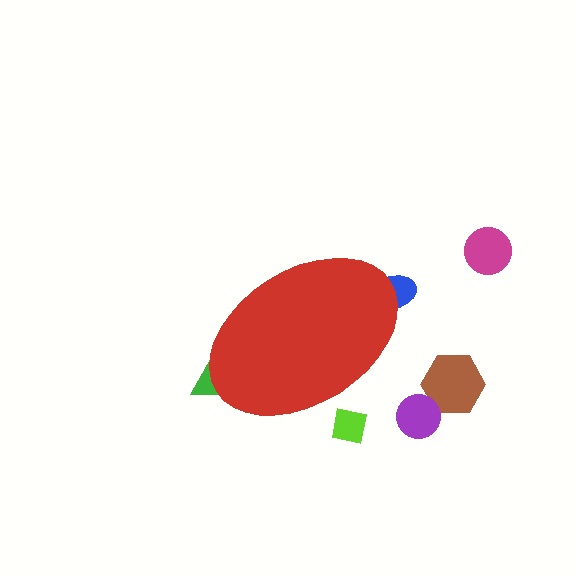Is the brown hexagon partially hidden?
No, the brown hexagon is fully visible.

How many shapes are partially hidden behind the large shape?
3 shapes are partially hidden.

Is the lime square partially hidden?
Yes, the lime square is partially hidden behind the red ellipse.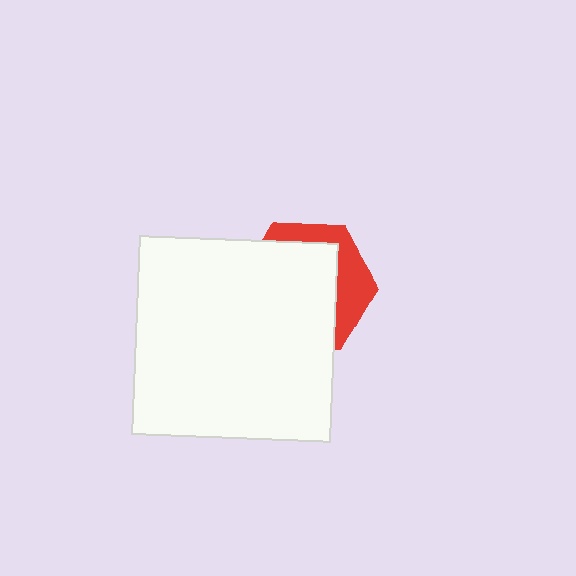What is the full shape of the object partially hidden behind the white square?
The partially hidden object is a red hexagon.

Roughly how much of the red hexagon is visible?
A small part of it is visible (roughly 31%).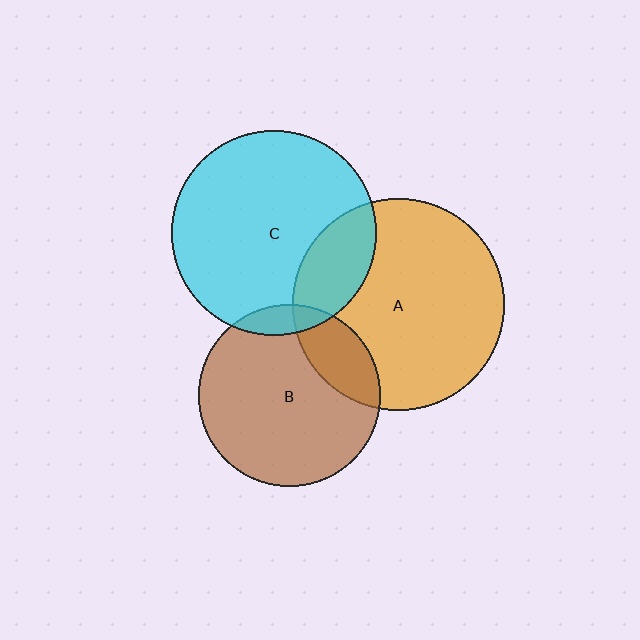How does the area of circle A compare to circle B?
Approximately 1.4 times.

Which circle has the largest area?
Circle A (orange).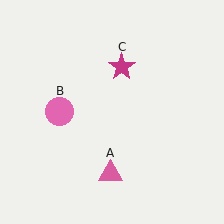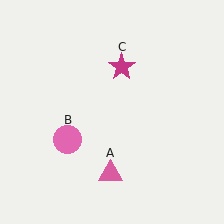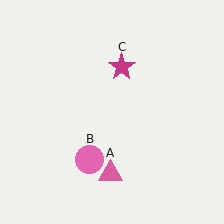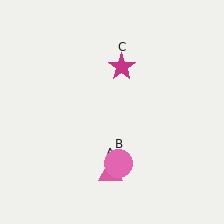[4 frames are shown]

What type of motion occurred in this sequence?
The pink circle (object B) rotated counterclockwise around the center of the scene.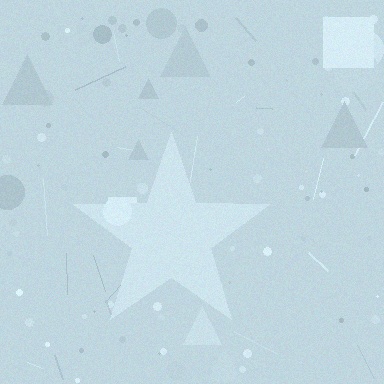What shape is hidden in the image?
A star is hidden in the image.